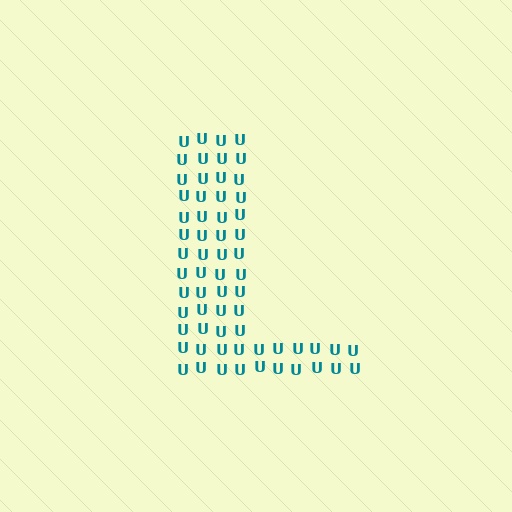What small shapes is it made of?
It is made of small letter U's.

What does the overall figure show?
The overall figure shows the letter L.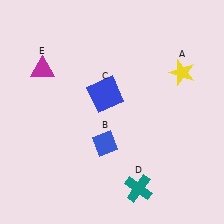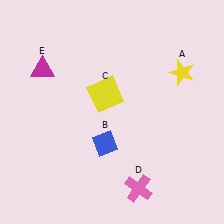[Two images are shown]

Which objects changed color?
C changed from blue to yellow. D changed from teal to pink.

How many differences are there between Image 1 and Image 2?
There are 2 differences between the two images.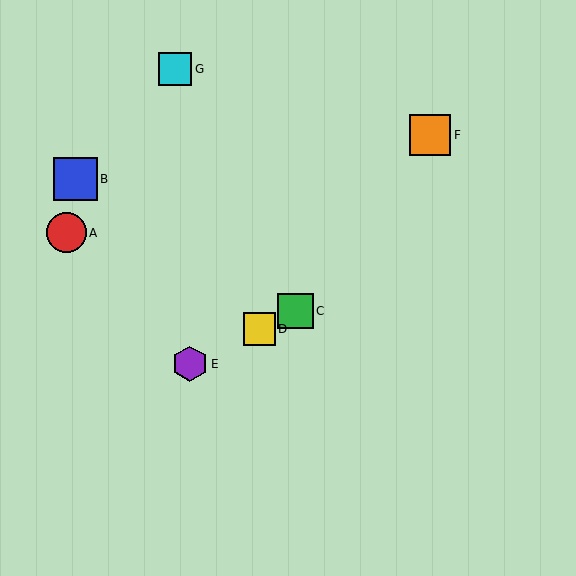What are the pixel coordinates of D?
Object D is at (259, 329).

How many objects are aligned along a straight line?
3 objects (C, D, E) are aligned along a straight line.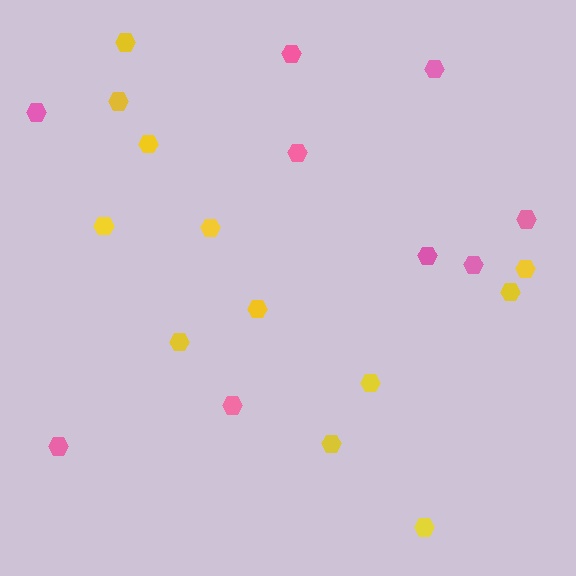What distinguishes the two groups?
There are 2 groups: one group of yellow hexagons (12) and one group of pink hexagons (9).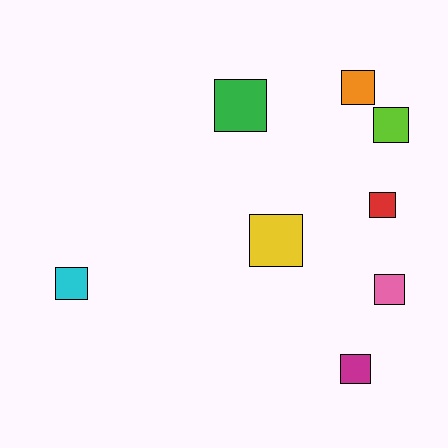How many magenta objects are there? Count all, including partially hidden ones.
There is 1 magenta object.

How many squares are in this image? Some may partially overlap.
There are 8 squares.